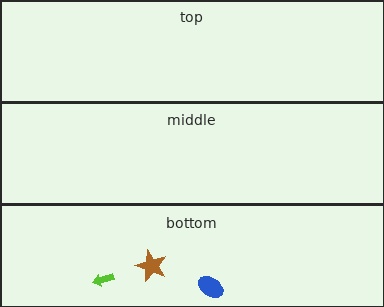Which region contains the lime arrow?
The bottom region.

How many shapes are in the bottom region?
3.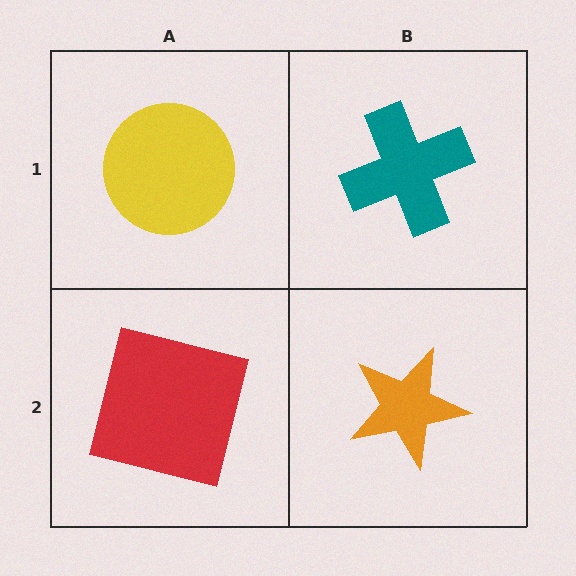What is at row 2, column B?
An orange star.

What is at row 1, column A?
A yellow circle.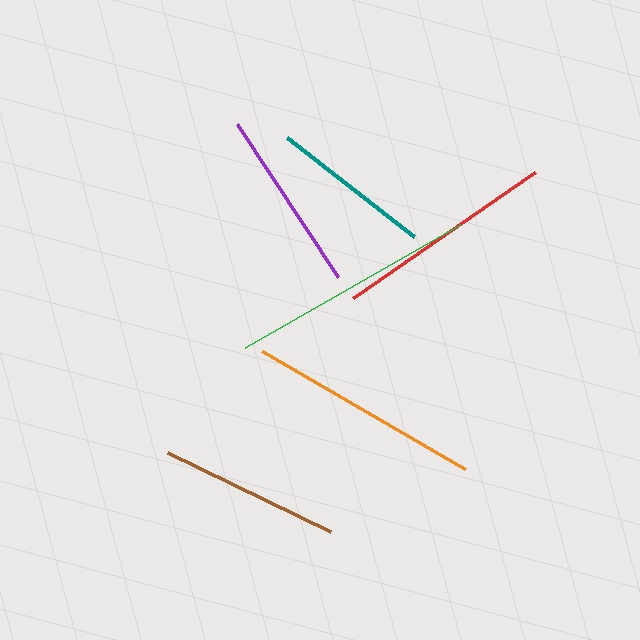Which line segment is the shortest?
The teal line is the shortest at approximately 161 pixels.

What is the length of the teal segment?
The teal segment is approximately 161 pixels long.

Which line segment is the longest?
The green line is the longest at approximately 247 pixels.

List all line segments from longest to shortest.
From longest to shortest: green, orange, red, purple, brown, teal.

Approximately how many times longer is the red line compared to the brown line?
The red line is approximately 1.2 times the length of the brown line.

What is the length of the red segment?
The red segment is approximately 221 pixels long.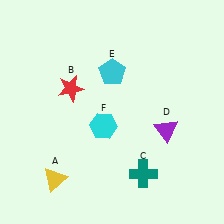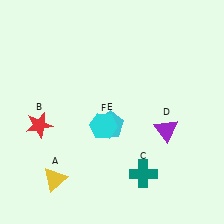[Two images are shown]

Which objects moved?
The objects that moved are: the red star (B), the cyan pentagon (E).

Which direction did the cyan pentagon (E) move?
The cyan pentagon (E) moved down.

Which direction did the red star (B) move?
The red star (B) moved down.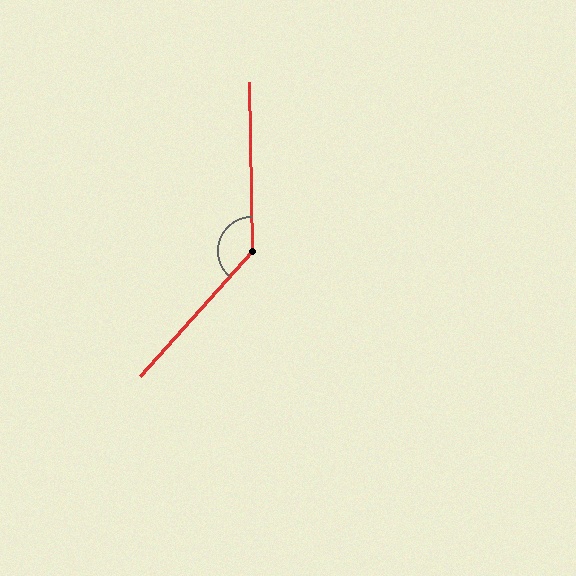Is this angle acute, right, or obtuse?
It is obtuse.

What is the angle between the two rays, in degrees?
Approximately 138 degrees.